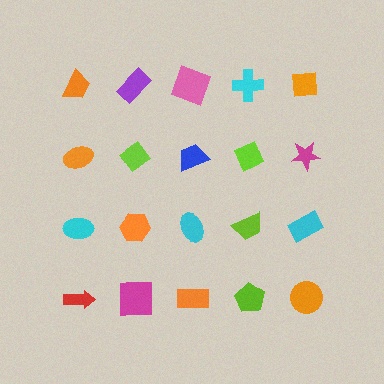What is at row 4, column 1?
A red arrow.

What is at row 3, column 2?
An orange hexagon.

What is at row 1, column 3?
A pink square.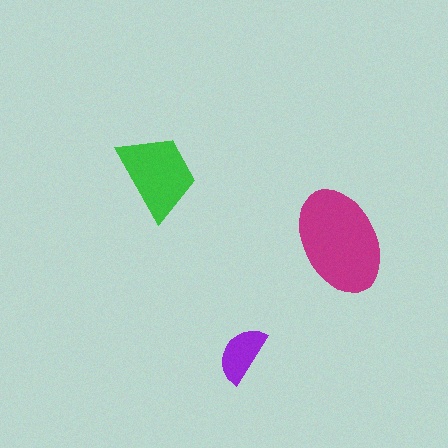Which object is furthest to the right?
The magenta ellipse is rightmost.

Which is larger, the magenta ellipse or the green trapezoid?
The magenta ellipse.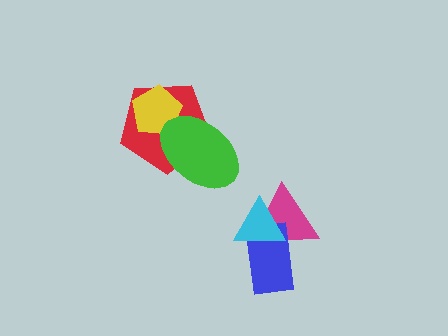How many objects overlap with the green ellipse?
2 objects overlap with the green ellipse.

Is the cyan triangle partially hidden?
No, no other shape covers it.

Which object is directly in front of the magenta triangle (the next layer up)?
The blue rectangle is directly in front of the magenta triangle.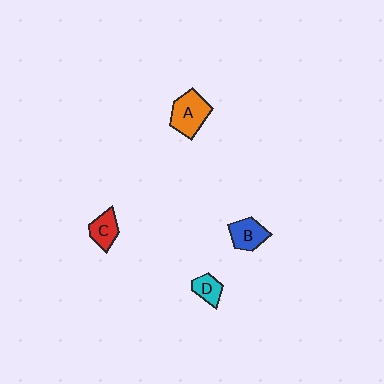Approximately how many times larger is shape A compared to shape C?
Approximately 1.6 times.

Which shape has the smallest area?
Shape D (cyan).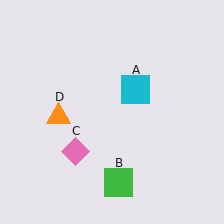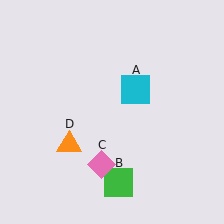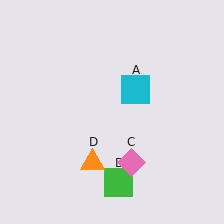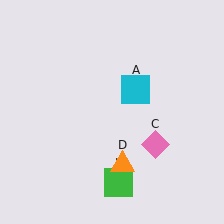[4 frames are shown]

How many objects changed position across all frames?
2 objects changed position: pink diamond (object C), orange triangle (object D).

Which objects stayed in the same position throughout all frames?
Cyan square (object A) and green square (object B) remained stationary.